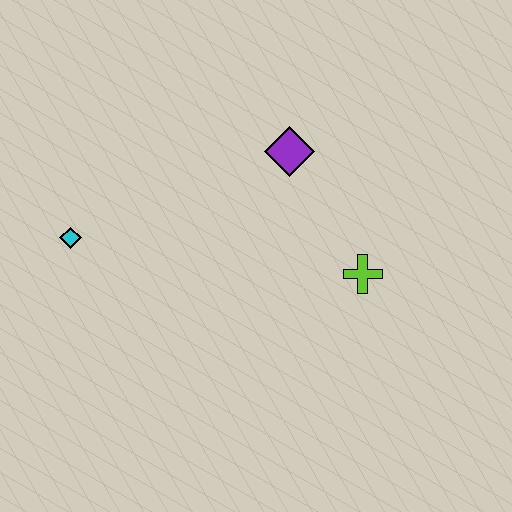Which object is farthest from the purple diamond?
The cyan diamond is farthest from the purple diamond.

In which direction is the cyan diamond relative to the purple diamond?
The cyan diamond is to the left of the purple diamond.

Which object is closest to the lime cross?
The purple diamond is closest to the lime cross.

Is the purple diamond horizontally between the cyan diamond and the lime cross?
Yes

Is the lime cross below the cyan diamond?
Yes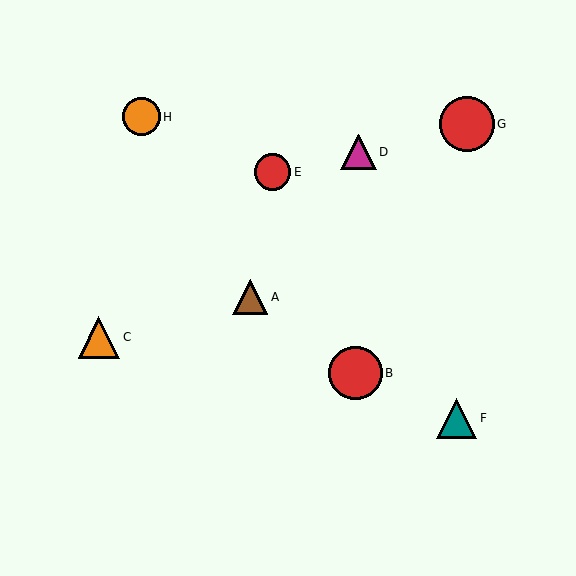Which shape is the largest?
The red circle (labeled G) is the largest.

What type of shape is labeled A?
Shape A is a brown triangle.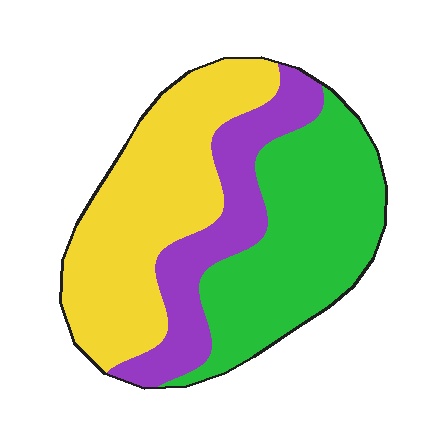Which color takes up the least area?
Purple, at roughly 20%.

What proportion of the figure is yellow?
Yellow covers around 40% of the figure.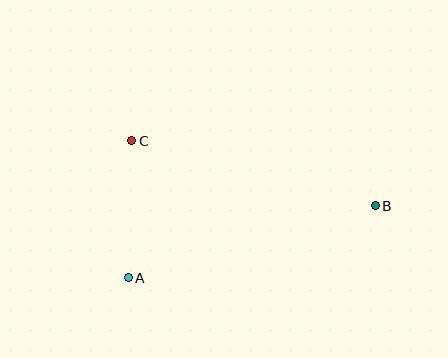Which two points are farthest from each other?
Points A and B are farthest from each other.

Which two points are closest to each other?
Points A and C are closest to each other.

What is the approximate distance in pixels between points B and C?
The distance between B and C is approximately 252 pixels.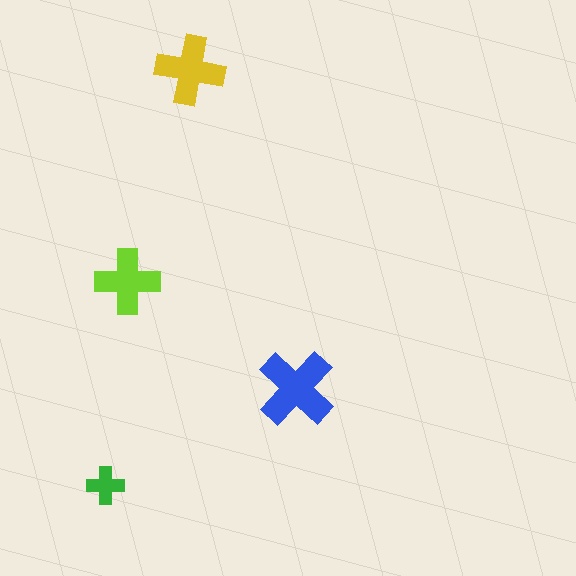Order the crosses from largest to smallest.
the blue one, the yellow one, the lime one, the green one.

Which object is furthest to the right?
The blue cross is rightmost.